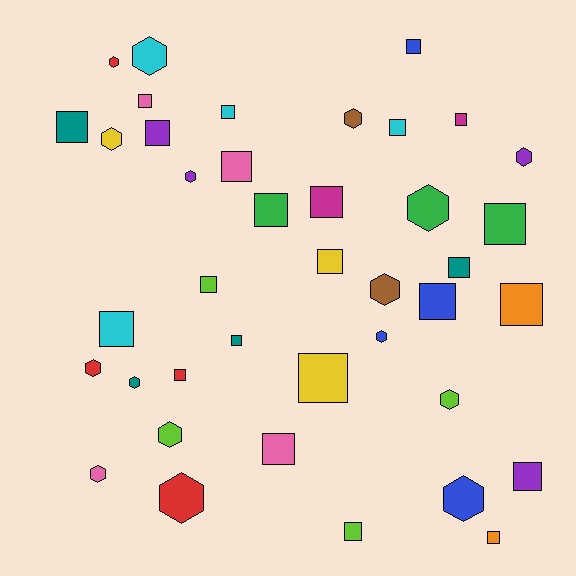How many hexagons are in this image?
There are 16 hexagons.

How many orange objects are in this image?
There are 2 orange objects.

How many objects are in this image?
There are 40 objects.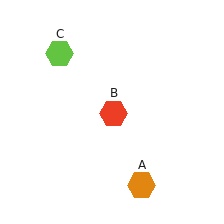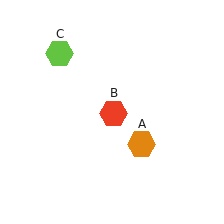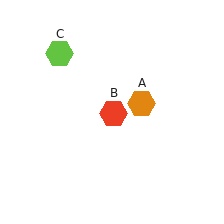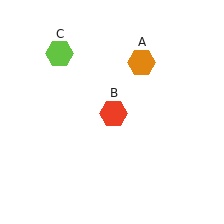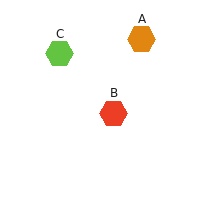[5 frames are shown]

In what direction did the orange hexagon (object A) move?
The orange hexagon (object A) moved up.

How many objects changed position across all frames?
1 object changed position: orange hexagon (object A).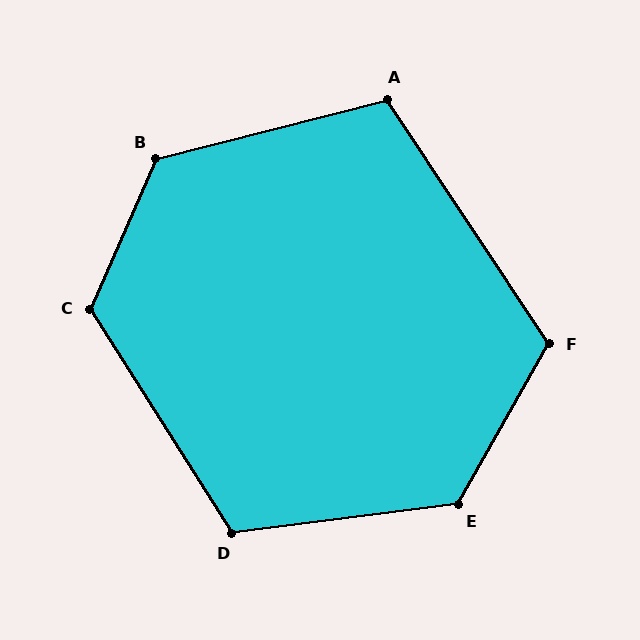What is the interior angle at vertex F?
Approximately 117 degrees (obtuse).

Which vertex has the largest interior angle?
B, at approximately 128 degrees.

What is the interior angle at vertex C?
Approximately 124 degrees (obtuse).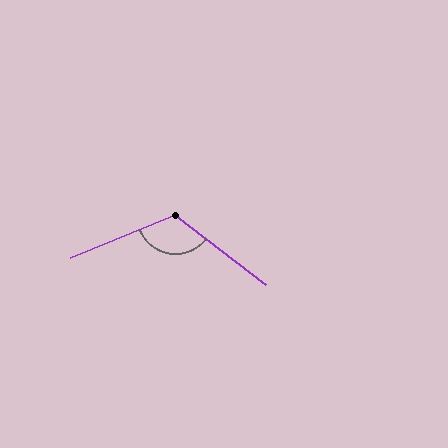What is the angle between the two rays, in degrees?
Approximately 120 degrees.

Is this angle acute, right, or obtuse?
It is obtuse.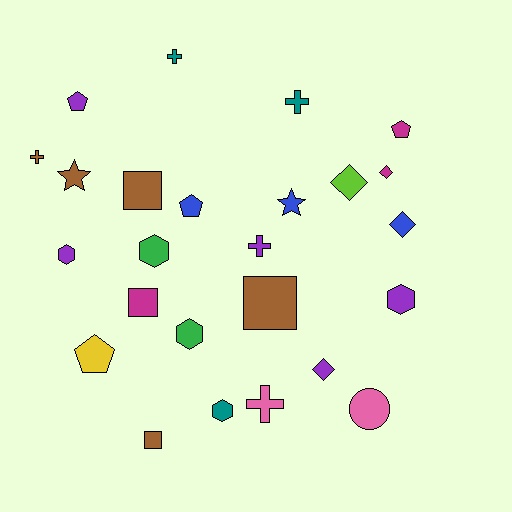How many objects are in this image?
There are 25 objects.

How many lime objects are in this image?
There is 1 lime object.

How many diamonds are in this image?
There are 4 diamonds.